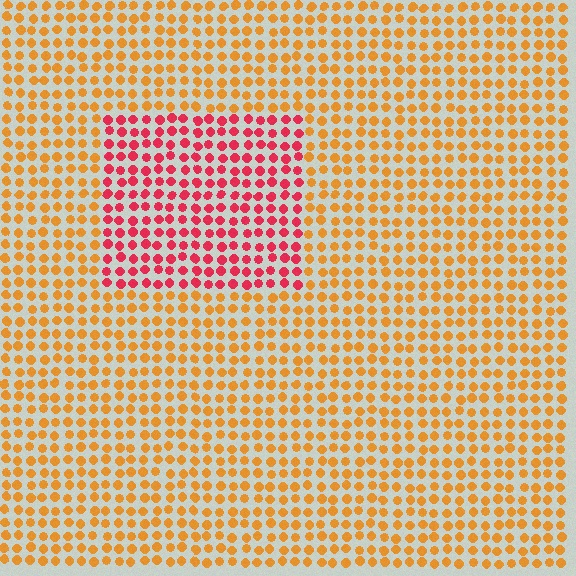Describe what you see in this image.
The image is filled with small orange elements in a uniform arrangement. A rectangle-shaped region is visible where the elements are tinted to a slightly different hue, forming a subtle color boundary.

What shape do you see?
I see a rectangle.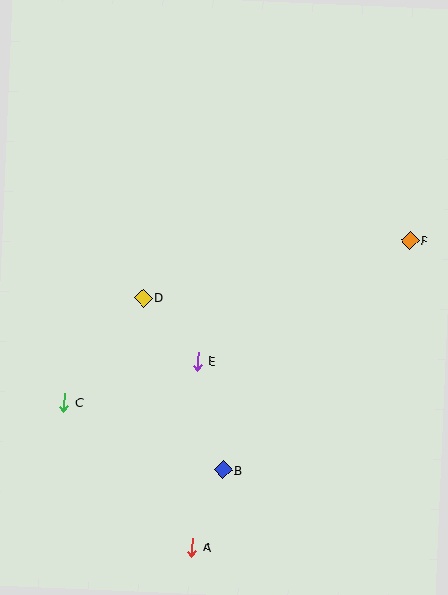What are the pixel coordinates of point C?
Point C is at (64, 403).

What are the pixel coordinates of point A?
Point A is at (192, 547).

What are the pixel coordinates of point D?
Point D is at (143, 298).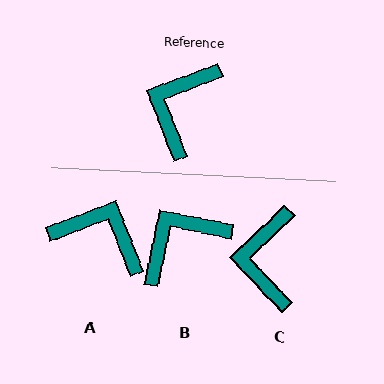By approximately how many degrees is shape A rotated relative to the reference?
Approximately 90 degrees clockwise.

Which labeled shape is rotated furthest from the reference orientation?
A, about 90 degrees away.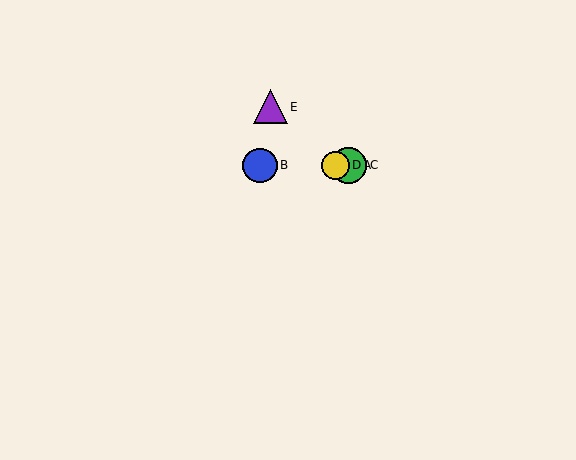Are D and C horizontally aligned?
Yes, both are at y≈165.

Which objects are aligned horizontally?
Objects A, B, C, D are aligned horizontally.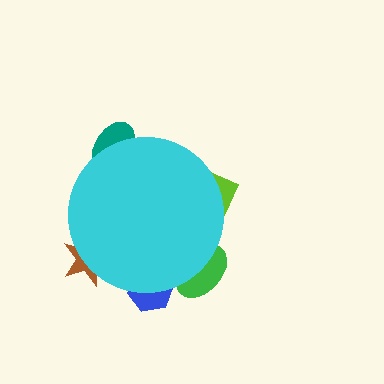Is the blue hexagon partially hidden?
Yes, the blue hexagon is partially hidden behind the cyan circle.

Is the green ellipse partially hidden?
Yes, the green ellipse is partially hidden behind the cyan circle.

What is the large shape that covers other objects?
A cyan circle.